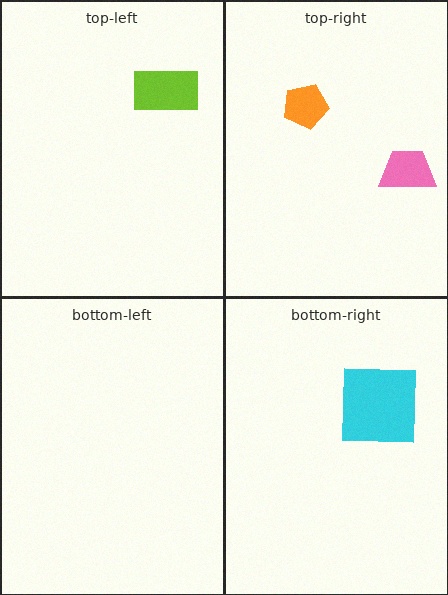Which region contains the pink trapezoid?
The top-right region.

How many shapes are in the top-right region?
2.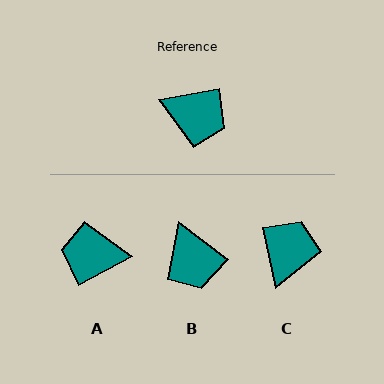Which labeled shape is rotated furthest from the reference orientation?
A, about 162 degrees away.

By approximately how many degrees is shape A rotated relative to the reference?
Approximately 162 degrees clockwise.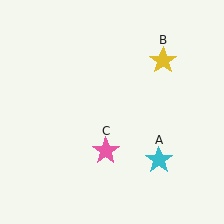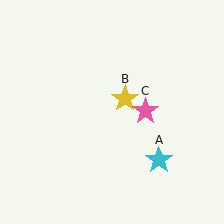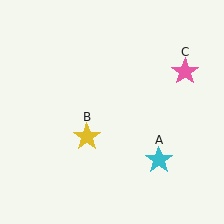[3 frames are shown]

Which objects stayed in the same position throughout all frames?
Cyan star (object A) remained stationary.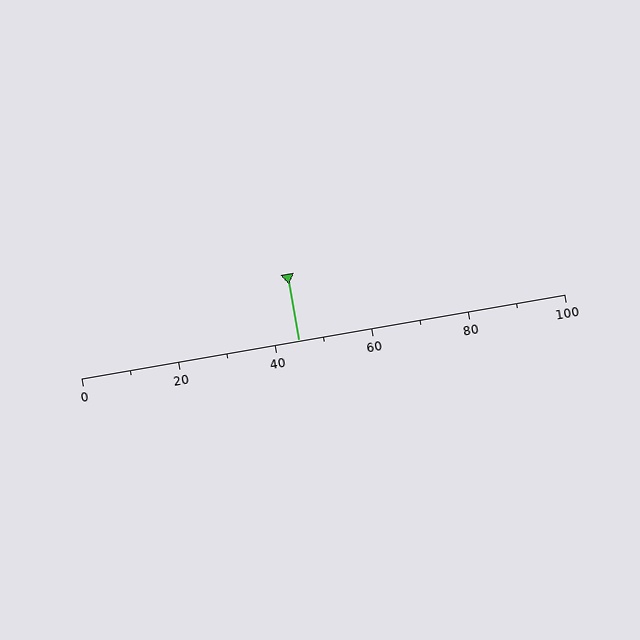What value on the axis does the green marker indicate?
The marker indicates approximately 45.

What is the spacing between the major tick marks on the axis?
The major ticks are spaced 20 apart.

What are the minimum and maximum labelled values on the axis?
The axis runs from 0 to 100.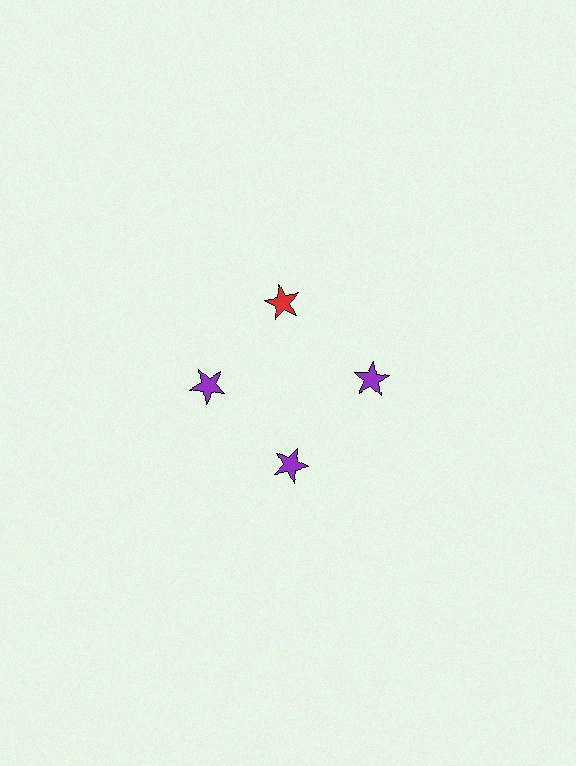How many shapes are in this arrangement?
There are 4 shapes arranged in a ring pattern.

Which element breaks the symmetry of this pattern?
The red star at roughly the 12 o'clock position breaks the symmetry. All other shapes are purple stars.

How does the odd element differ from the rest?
It has a different color: red instead of purple.